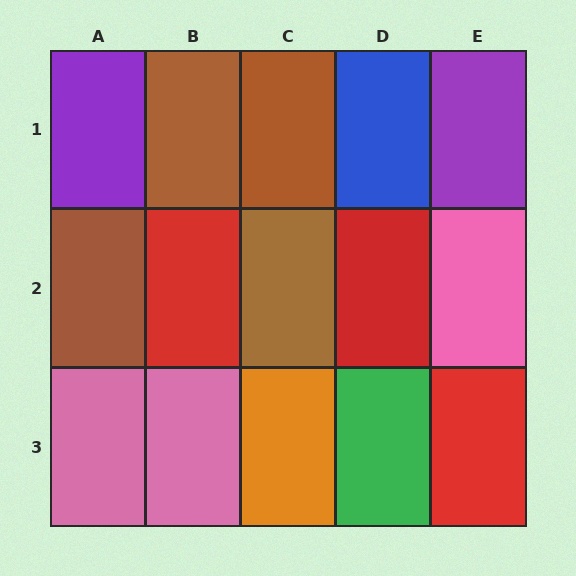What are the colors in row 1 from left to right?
Purple, brown, brown, blue, purple.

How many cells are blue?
1 cell is blue.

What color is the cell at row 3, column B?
Pink.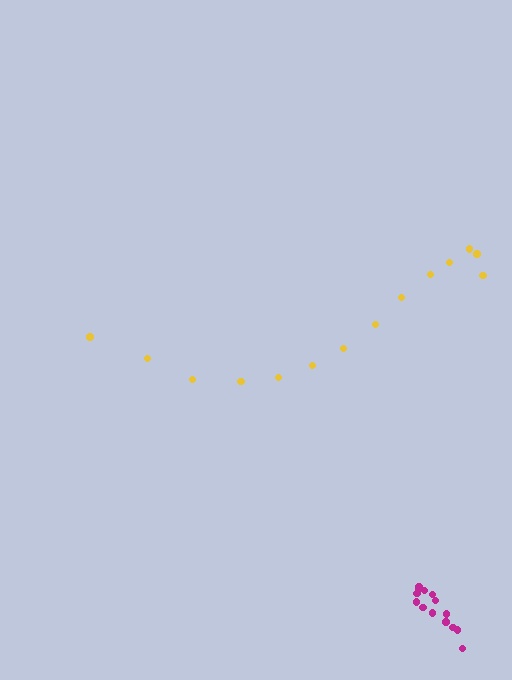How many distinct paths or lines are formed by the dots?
There are 2 distinct paths.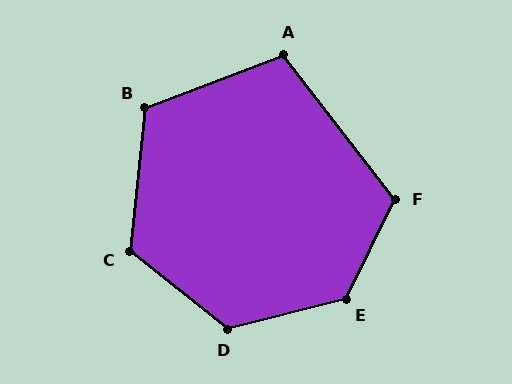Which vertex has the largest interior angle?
E, at approximately 131 degrees.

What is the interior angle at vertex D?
Approximately 127 degrees (obtuse).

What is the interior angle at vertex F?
Approximately 116 degrees (obtuse).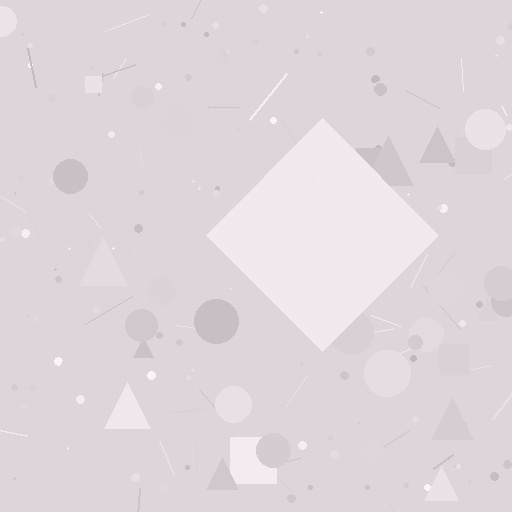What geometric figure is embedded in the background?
A diamond is embedded in the background.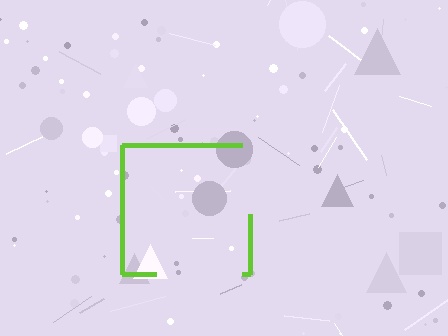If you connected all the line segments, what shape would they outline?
They would outline a square.